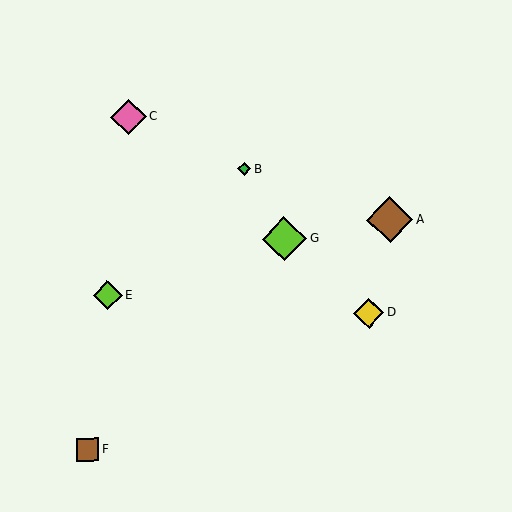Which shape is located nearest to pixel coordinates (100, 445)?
The brown square (labeled F) at (88, 450) is nearest to that location.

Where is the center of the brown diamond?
The center of the brown diamond is at (390, 220).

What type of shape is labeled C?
Shape C is a pink diamond.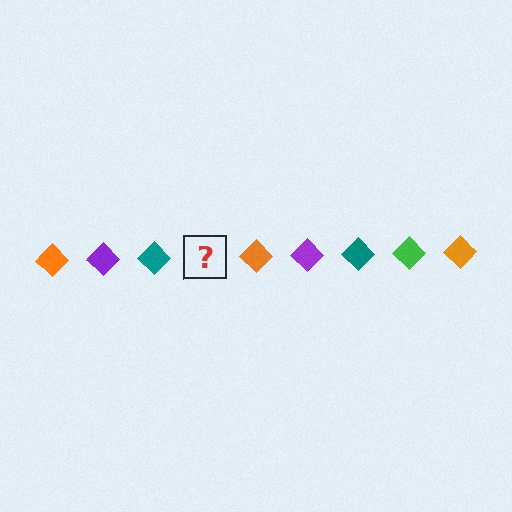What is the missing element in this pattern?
The missing element is a green diamond.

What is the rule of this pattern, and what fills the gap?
The rule is that the pattern cycles through orange, purple, teal, green diamonds. The gap should be filled with a green diamond.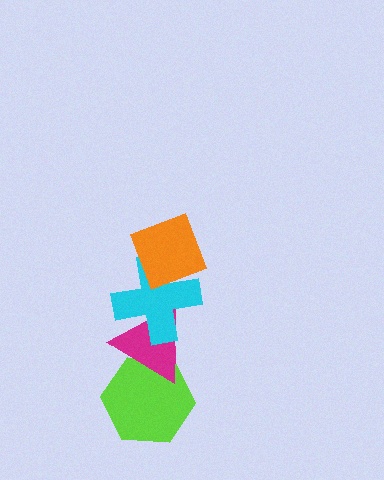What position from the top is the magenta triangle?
The magenta triangle is 3rd from the top.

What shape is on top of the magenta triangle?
The cyan cross is on top of the magenta triangle.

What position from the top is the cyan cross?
The cyan cross is 2nd from the top.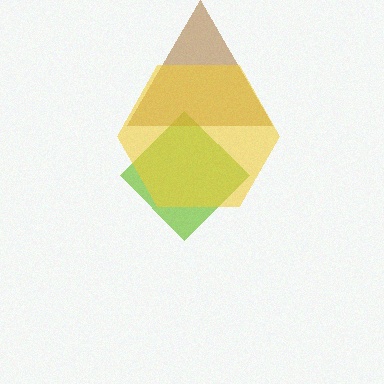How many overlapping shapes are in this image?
There are 3 overlapping shapes in the image.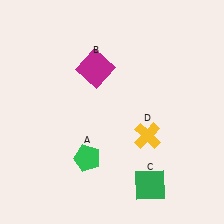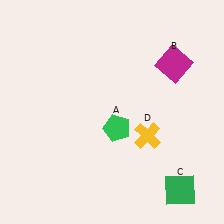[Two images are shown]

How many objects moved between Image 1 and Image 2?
3 objects moved between the two images.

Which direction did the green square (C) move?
The green square (C) moved right.